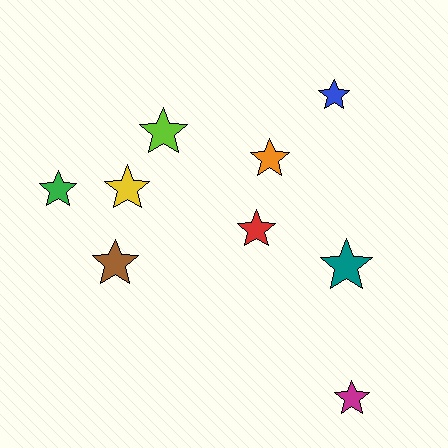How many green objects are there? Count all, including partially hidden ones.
There is 1 green object.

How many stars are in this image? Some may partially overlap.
There are 9 stars.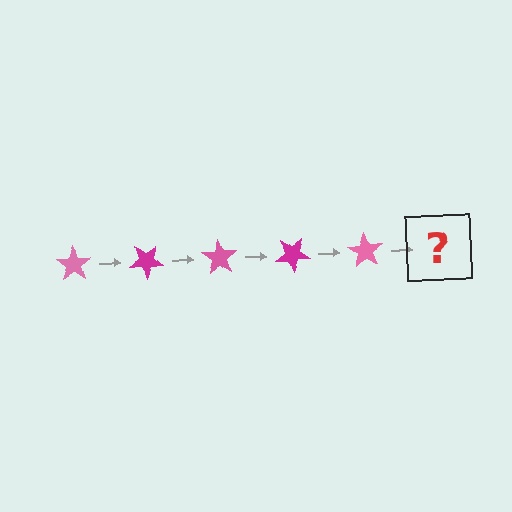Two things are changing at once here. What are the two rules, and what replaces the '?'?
The two rules are that it rotates 35 degrees each step and the color cycles through pink and magenta. The '?' should be a magenta star, rotated 175 degrees from the start.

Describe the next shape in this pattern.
It should be a magenta star, rotated 175 degrees from the start.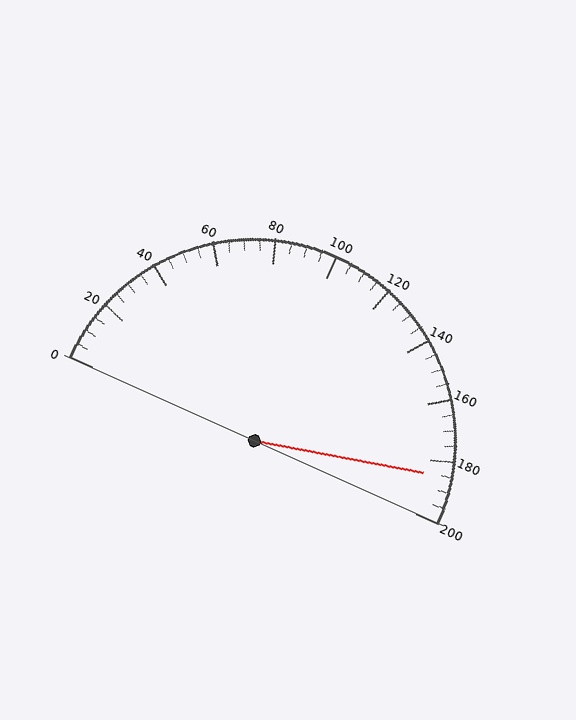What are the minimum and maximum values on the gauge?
The gauge ranges from 0 to 200.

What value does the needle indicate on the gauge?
The needle indicates approximately 185.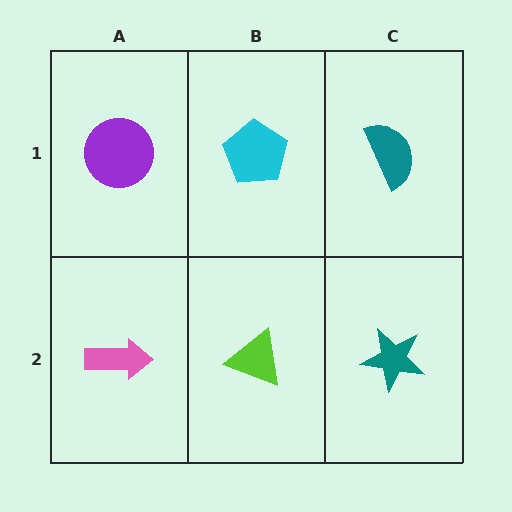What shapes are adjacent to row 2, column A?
A purple circle (row 1, column A), a lime triangle (row 2, column B).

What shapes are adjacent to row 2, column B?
A cyan pentagon (row 1, column B), a pink arrow (row 2, column A), a teal star (row 2, column C).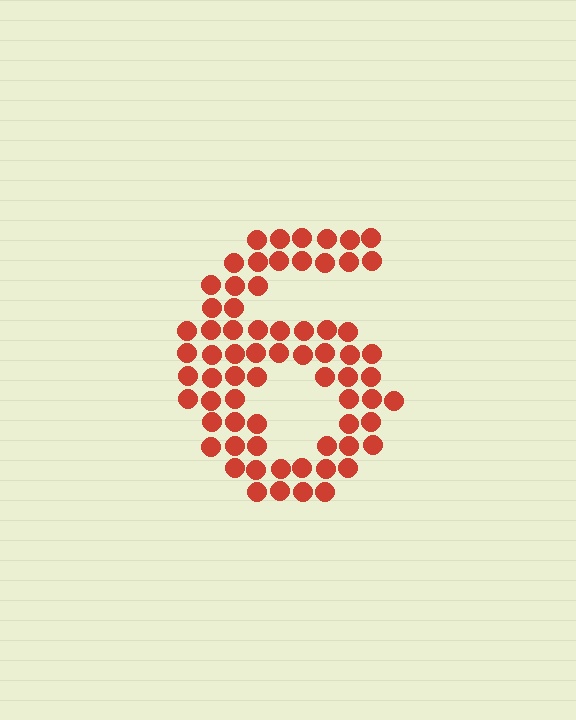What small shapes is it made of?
It is made of small circles.